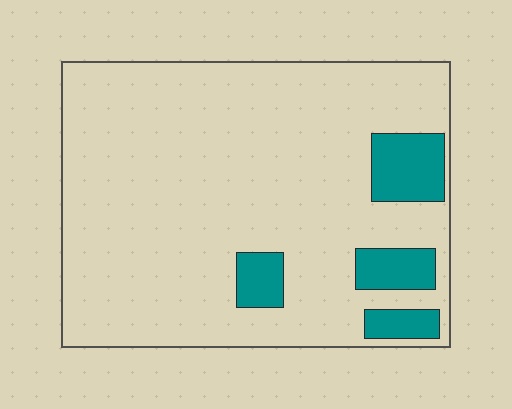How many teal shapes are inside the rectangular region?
4.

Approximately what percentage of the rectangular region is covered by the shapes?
Approximately 10%.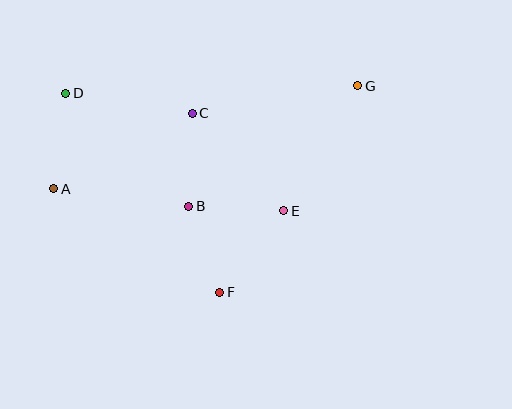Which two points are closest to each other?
Points B and F are closest to each other.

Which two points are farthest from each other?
Points A and G are farthest from each other.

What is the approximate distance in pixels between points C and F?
The distance between C and F is approximately 181 pixels.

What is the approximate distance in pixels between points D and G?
The distance between D and G is approximately 292 pixels.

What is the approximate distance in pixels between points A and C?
The distance between A and C is approximately 158 pixels.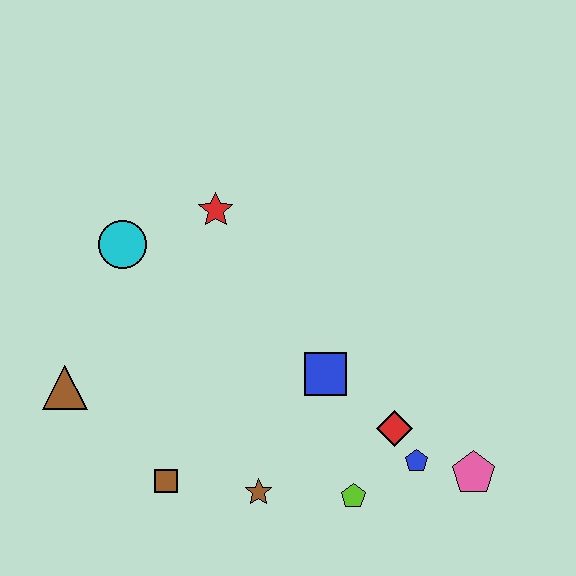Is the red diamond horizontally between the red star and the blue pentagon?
Yes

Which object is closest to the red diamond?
The blue pentagon is closest to the red diamond.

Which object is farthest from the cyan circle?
The pink pentagon is farthest from the cyan circle.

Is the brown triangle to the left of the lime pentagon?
Yes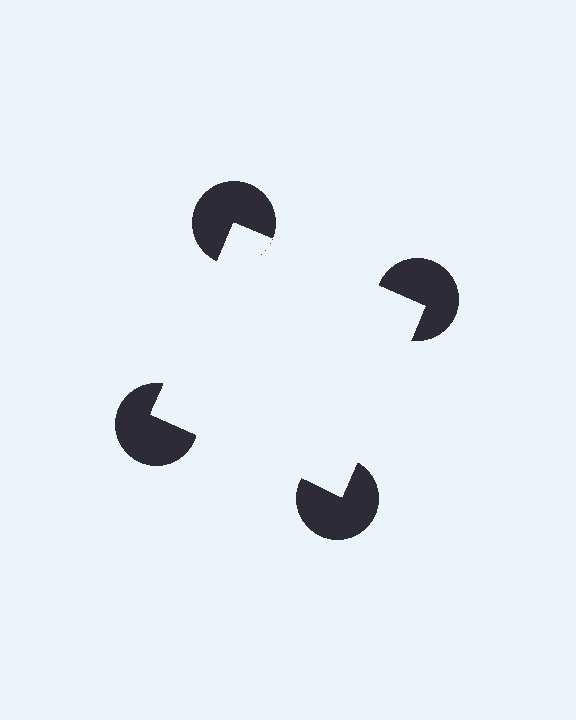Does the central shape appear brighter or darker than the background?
It typically appears slightly brighter than the background, even though no actual brightness change is drawn.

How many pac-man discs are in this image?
There are 4 — one at each vertex of the illusory square.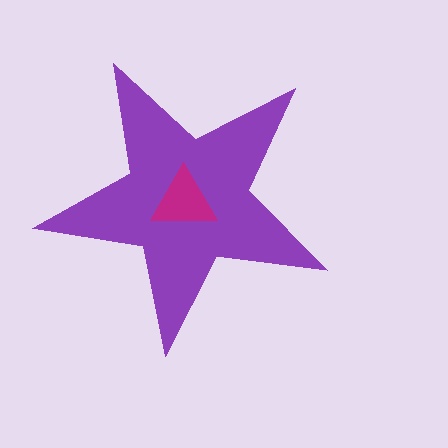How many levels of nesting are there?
2.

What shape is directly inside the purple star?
The magenta triangle.